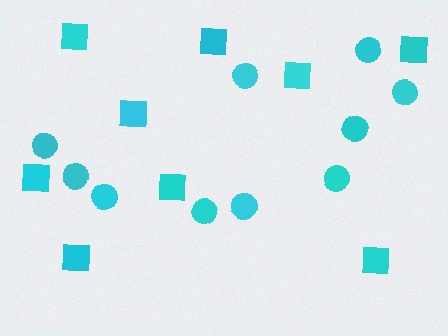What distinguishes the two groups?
There are 2 groups: one group of circles (10) and one group of squares (9).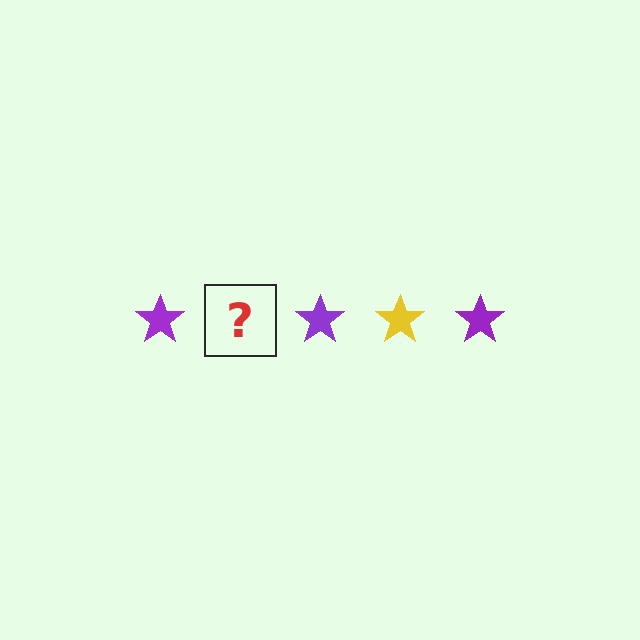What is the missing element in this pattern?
The missing element is a yellow star.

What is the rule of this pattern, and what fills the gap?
The rule is that the pattern cycles through purple, yellow stars. The gap should be filled with a yellow star.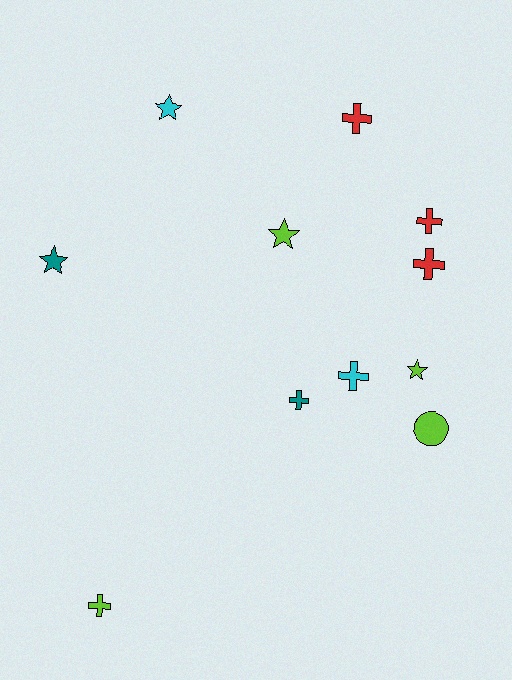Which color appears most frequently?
Lime, with 4 objects.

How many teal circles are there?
There are no teal circles.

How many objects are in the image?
There are 11 objects.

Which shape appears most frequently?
Cross, with 6 objects.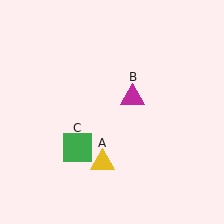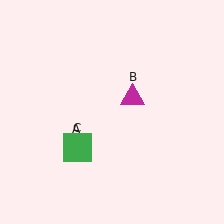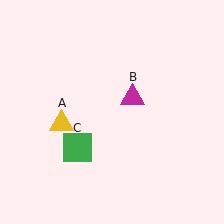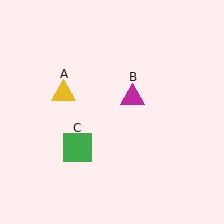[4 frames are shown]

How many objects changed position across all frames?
1 object changed position: yellow triangle (object A).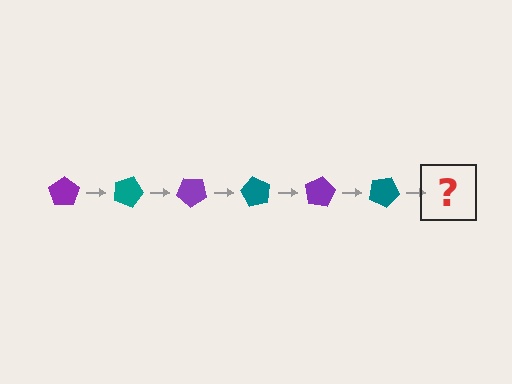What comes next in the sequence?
The next element should be a purple pentagon, rotated 120 degrees from the start.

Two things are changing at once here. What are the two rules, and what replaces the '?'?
The two rules are that it rotates 20 degrees each step and the color cycles through purple and teal. The '?' should be a purple pentagon, rotated 120 degrees from the start.